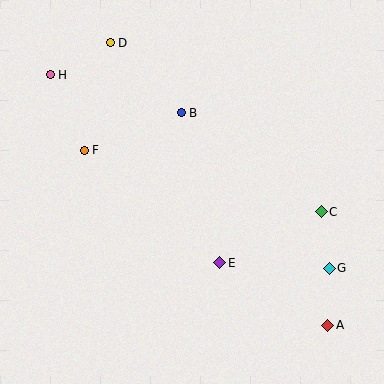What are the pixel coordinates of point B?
Point B is at (181, 113).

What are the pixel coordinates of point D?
Point D is at (110, 43).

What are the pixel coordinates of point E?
Point E is at (220, 263).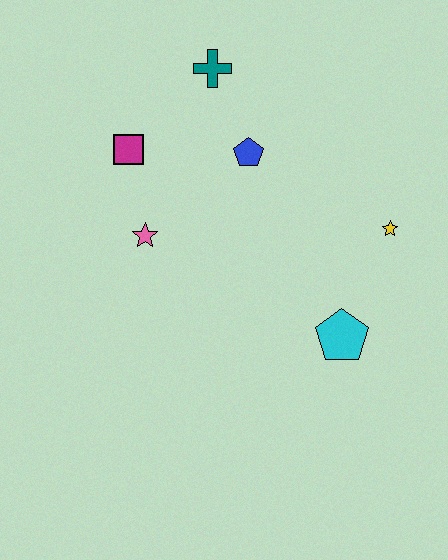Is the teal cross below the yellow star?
No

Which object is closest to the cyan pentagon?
The yellow star is closest to the cyan pentagon.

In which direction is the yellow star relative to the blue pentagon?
The yellow star is to the right of the blue pentagon.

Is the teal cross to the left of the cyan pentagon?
Yes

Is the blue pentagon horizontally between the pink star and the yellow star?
Yes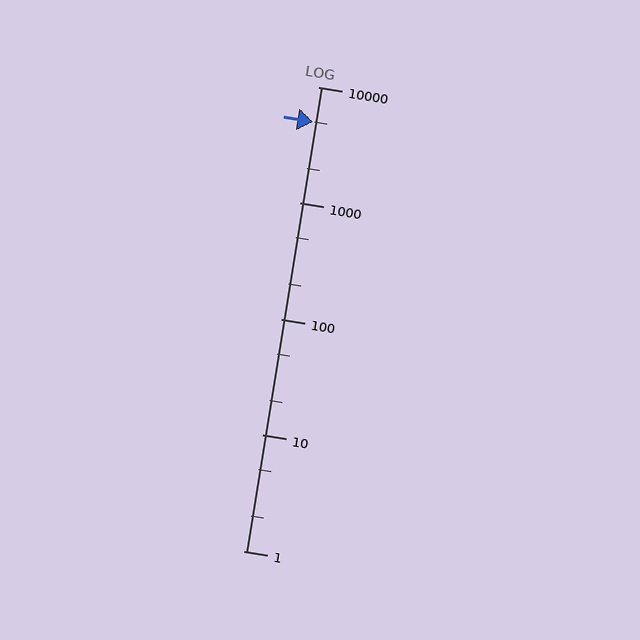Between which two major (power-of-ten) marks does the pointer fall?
The pointer is between 1000 and 10000.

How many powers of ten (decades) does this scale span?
The scale spans 4 decades, from 1 to 10000.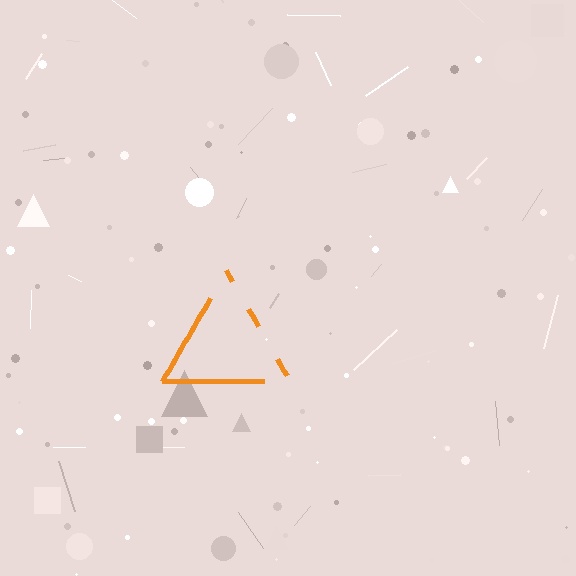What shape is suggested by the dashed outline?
The dashed outline suggests a triangle.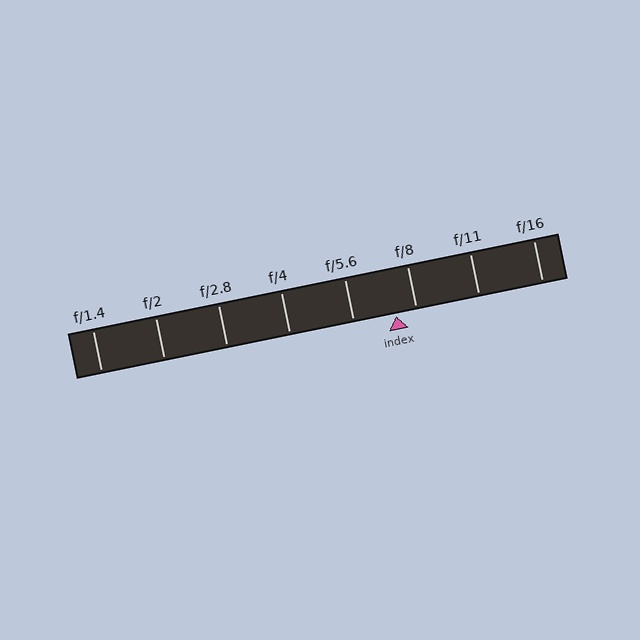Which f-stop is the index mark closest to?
The index mark is closest to f/8.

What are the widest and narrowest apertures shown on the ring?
The widest aperture shown is f/1.4 and the narrowest is f/16.